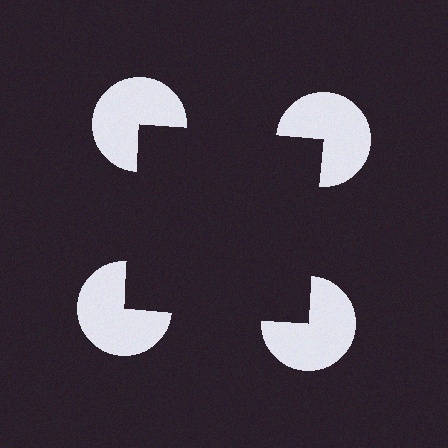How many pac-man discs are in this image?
There are 4 — one at each vertex of the illusory square.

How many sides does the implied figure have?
4 sides.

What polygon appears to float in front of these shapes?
An illusory square — its edges are inferred from the aligned wedge cuts in the pac-man discs, not physically drawn.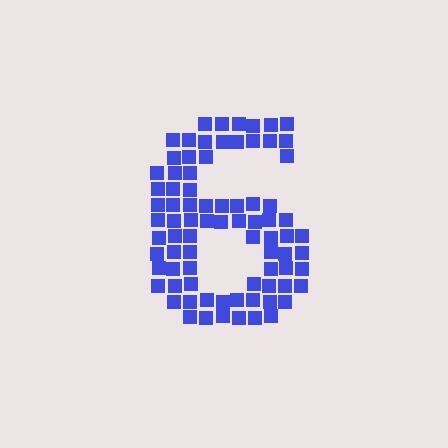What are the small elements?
The small elements are squares.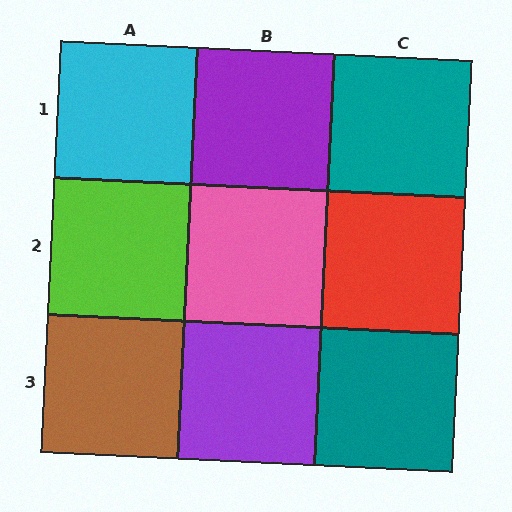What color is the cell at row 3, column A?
Brown.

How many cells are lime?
1 cell is lime.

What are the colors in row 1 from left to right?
Cyan, purple, teal.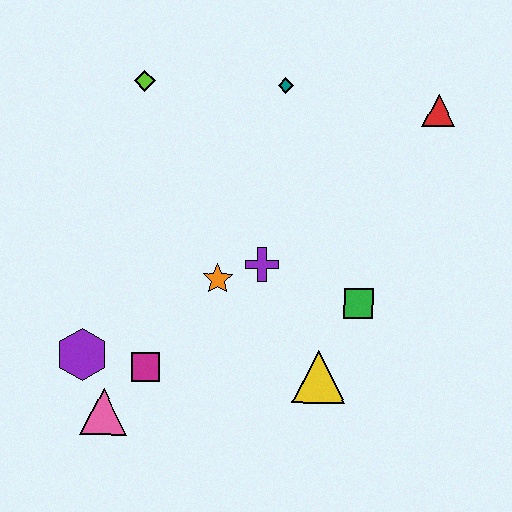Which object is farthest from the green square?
The lime diamond is farthest from the green square.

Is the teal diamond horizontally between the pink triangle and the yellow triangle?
Yes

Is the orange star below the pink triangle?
No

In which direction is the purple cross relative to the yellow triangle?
The purple cross is above the yellow triangle.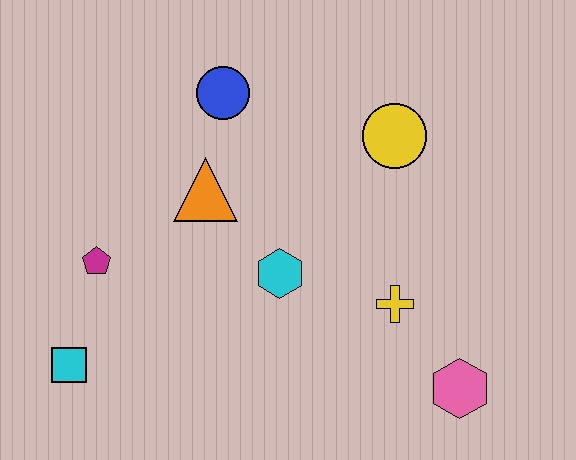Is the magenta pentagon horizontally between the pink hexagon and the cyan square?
Yes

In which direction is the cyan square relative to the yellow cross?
The cyan square is to the left of the yellow cross.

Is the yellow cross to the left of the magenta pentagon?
No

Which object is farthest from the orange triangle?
The pink hexagon is farthest from the orange triangle.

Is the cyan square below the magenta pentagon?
Yes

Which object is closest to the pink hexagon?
The yellow cross is closest to the pink hexagon.